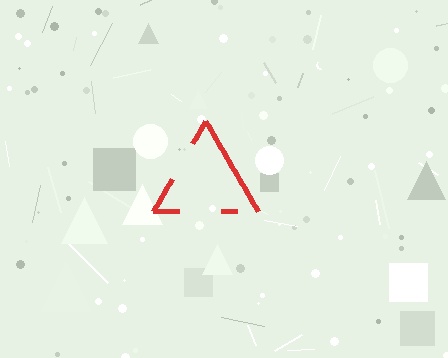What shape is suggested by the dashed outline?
The dashed outline suggests a triangle.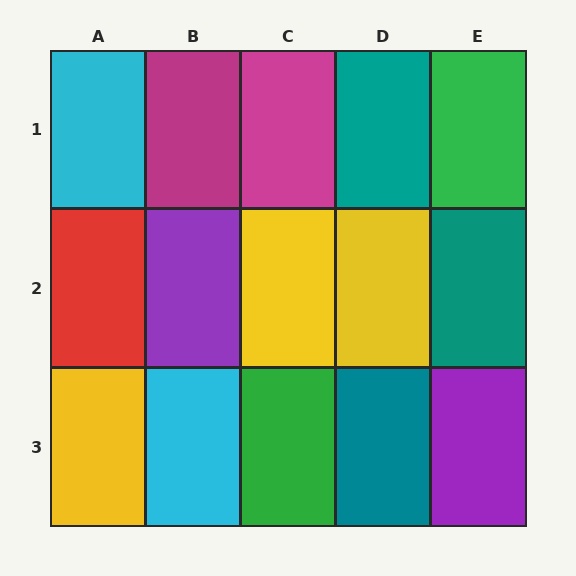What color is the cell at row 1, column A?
Cyan.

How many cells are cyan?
2 cells are cyan.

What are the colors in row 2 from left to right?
Red, purple, yellow, yellow, teal.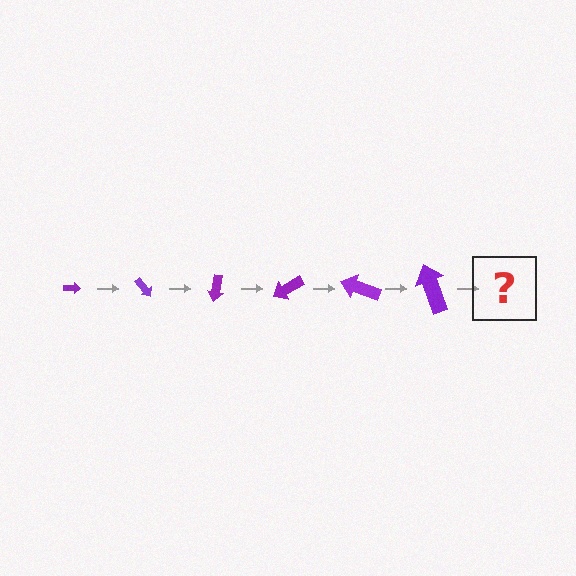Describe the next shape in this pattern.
It should be an arrow, larger than the previous one and rotated 300 degrees from the start.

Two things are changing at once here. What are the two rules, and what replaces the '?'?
The two rules are that the arrow grows larger each step and it rotates 50 degrees each step. The '?' should be an arrow, larger than the previous one and rotated 300 degrees from the start.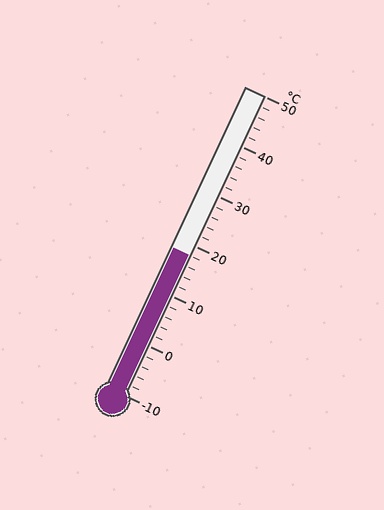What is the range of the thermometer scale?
The thermometer scale ranges from -10°C to 50°C.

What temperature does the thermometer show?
The thermometer shows approximately 18°C.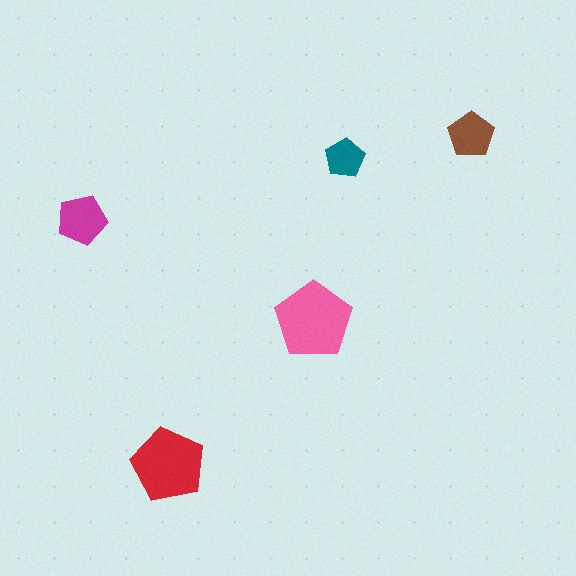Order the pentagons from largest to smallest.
the pink one, the red one, the magenta one, the brown one, the teal one.